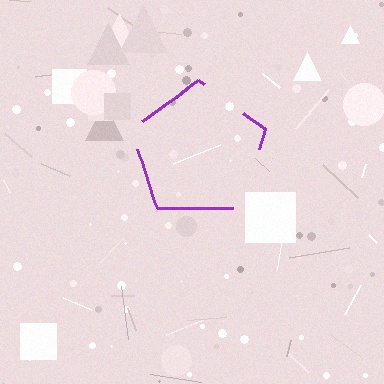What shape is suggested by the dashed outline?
The dashed outline suggests a pentagon.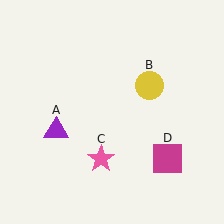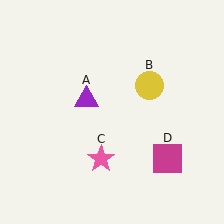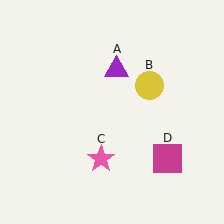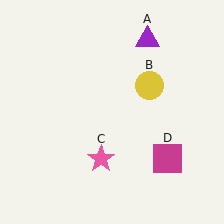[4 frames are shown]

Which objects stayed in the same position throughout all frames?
Yellow circle (object B) and pink star (object C) and magenta square (object D) remained stationary.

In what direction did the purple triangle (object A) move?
The purple triangle (object A) moved up and to the right.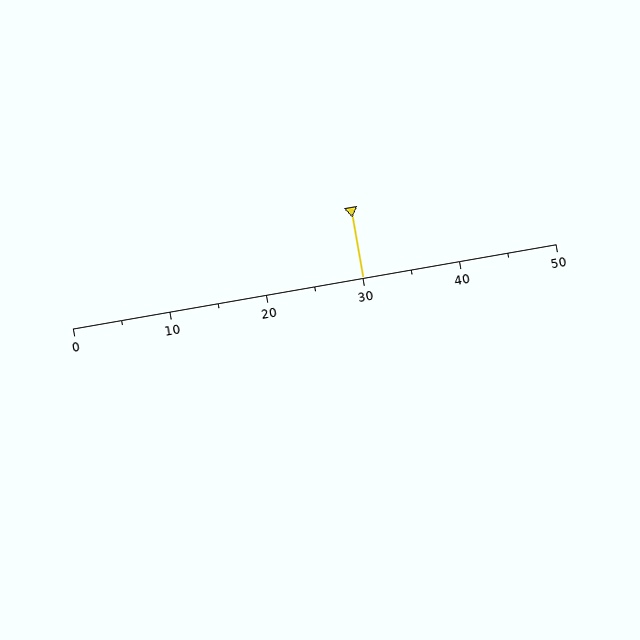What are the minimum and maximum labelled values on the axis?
The axis runs from 0 to 50.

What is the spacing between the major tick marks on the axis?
The major ticks are spaced 10 apart.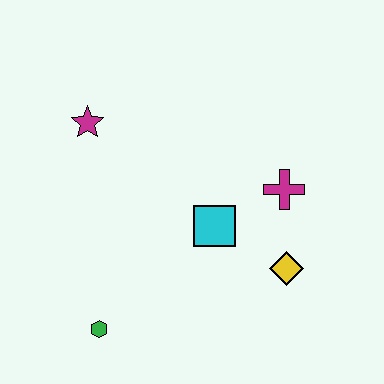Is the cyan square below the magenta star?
Yes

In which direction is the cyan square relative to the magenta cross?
The cyan square is to the left of the magenta cross.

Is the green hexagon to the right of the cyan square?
No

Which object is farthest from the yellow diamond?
The magenta star is farthest from the yellow diamond.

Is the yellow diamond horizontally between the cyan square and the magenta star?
No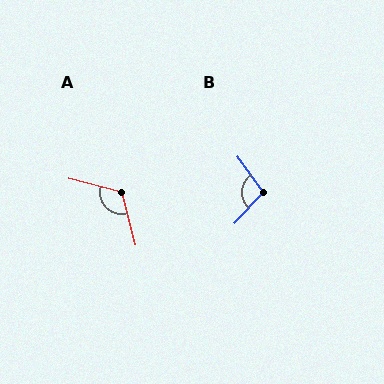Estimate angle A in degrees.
Approximately 118 degrees.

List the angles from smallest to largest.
B (102°), A (118°).